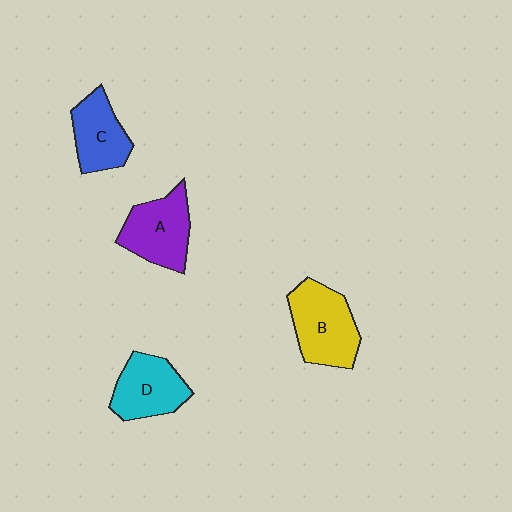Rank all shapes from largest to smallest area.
From largest to smallest: B (yellow), A (purple), D (cyan), C (blue).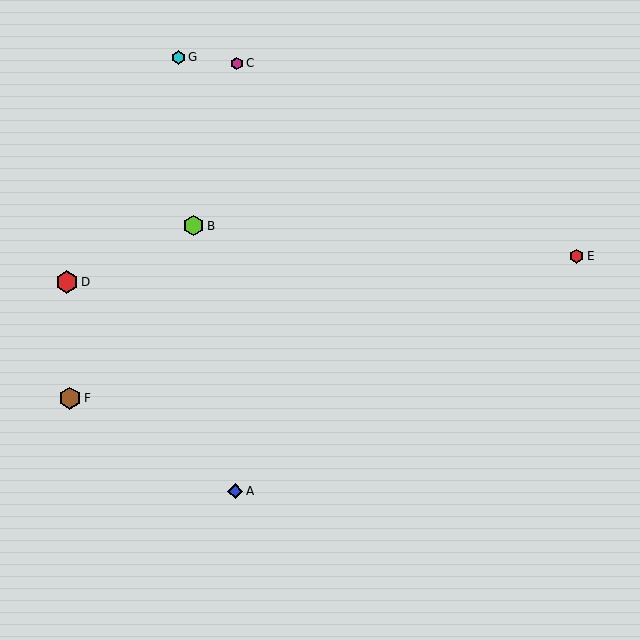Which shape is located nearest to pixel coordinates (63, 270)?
The red hexagon (labeled D) at (67, 282) is nearest to that location.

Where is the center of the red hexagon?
The center of the red hexagon is at (577, 256).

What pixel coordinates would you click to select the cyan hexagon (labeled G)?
Click at (178, 57) to select the cyan hexagon G.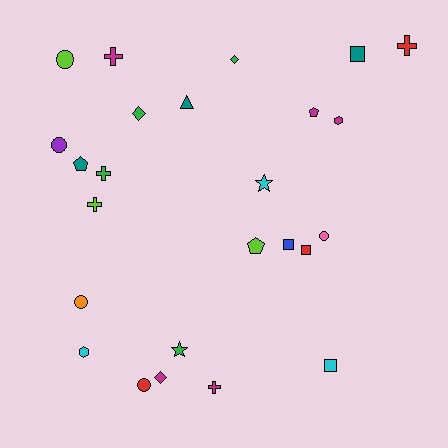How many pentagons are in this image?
There are 3 pentagons.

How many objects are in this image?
There are 25 objects.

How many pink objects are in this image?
There is 1 pink object.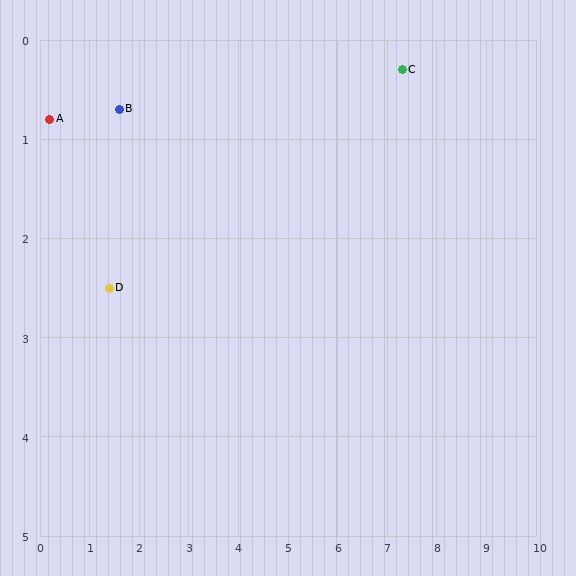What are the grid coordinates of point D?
Point D is at approximately (1.4, 2.5).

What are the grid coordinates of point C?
Point C is at approximately (7.3, 0.3).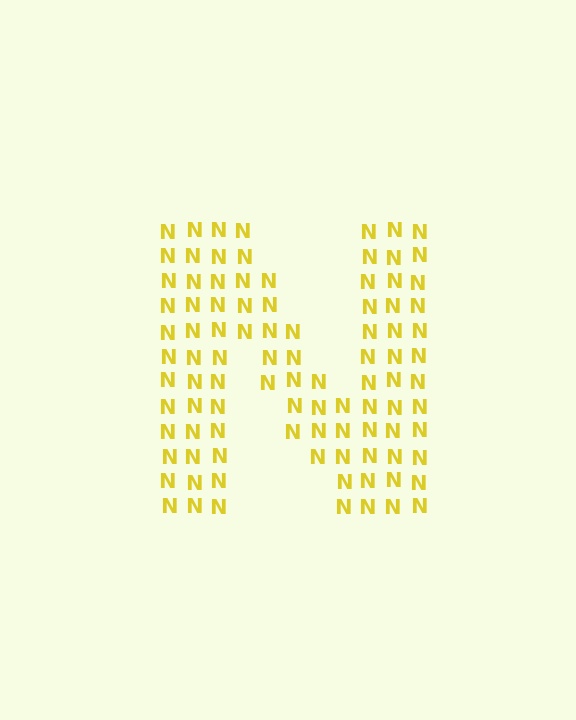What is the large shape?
The large shape is the letter N.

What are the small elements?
The small elements are letter N's.